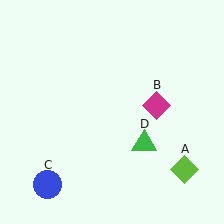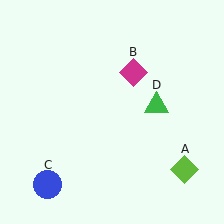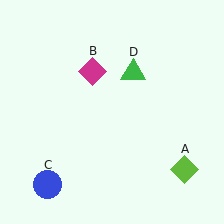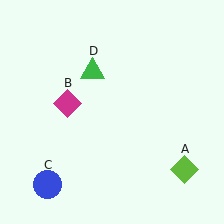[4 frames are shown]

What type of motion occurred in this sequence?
The magenta diamond (object B), green triangle (object D) rotated counterclockwise around the center of the scene.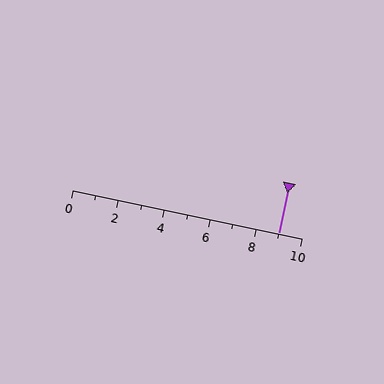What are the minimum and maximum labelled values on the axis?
The axis runs from 0 to 10.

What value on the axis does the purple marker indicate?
The marker indicates approximately 9.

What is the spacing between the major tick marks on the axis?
The major ticks are spaced 2 apart.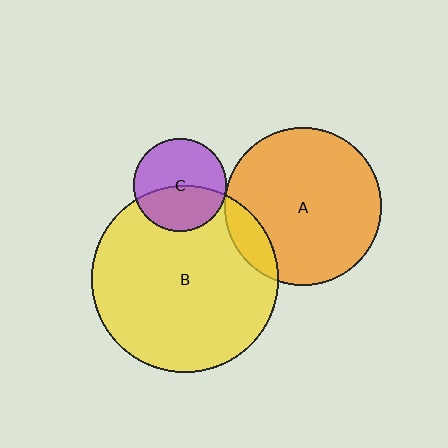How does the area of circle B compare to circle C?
Approximately 4.0 times.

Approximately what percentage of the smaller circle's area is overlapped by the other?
Approximately 10%.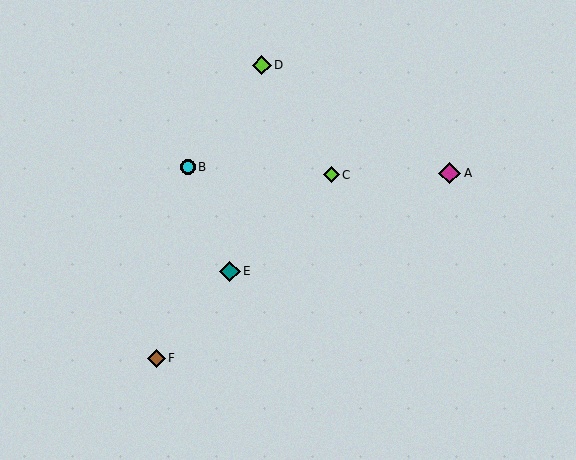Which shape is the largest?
The magenta diamond (labeled A) is the largest.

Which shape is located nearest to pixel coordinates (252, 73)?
The lime diamond (labeled D) at (262, 65) is nearest to that location.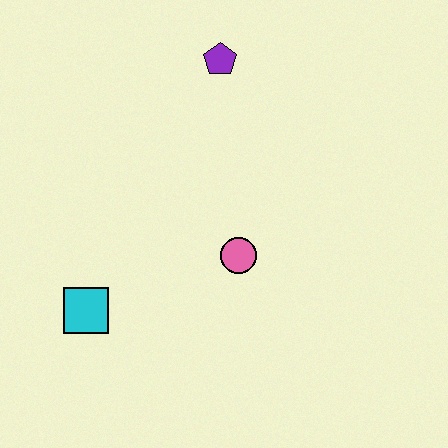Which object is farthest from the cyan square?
The purple pentagon is farthest from the cyan square.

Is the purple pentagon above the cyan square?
Yes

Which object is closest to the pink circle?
The cyan square is closest to the pink circle.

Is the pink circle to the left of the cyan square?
No